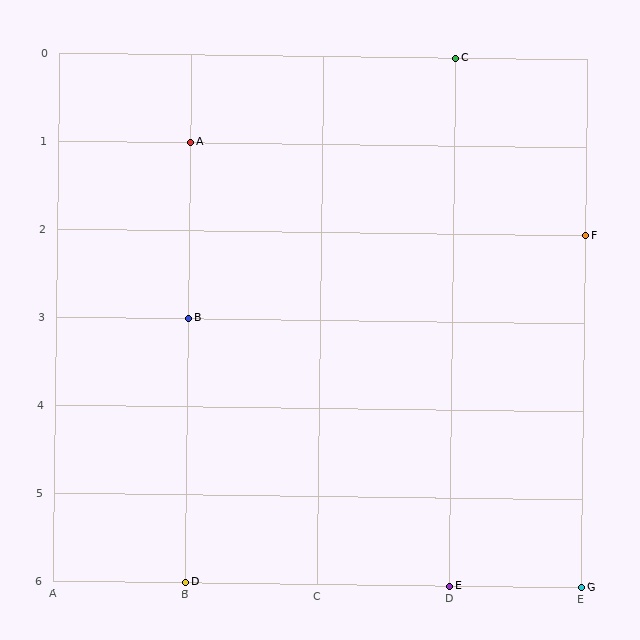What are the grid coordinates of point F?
Point F is at grid coordinates (E, 2).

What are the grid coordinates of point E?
Point E is at grid coordinates (D, 6).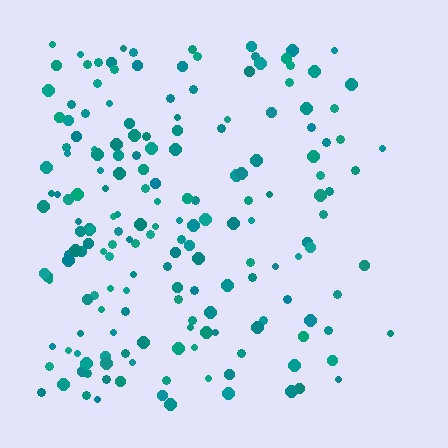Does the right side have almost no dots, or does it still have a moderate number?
Still a moderate number, just noticeably fewer than the left.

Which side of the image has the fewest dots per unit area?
The right.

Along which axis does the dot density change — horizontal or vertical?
Horizontal.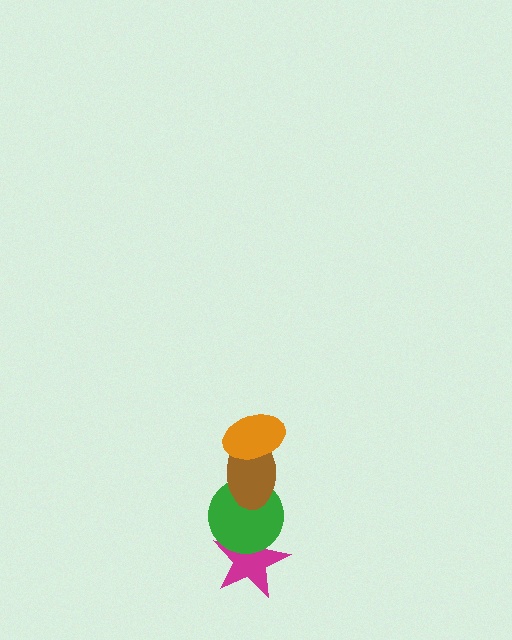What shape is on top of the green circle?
The brown ellipse is on top of the green circle.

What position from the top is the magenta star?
The magenta star is 4th from the top.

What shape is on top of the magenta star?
The green circle is on top of the magenta star.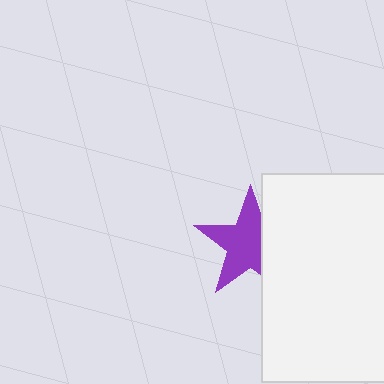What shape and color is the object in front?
The object in front is a white rectangle.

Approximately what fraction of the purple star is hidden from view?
Roughly 31% of the purple star is hidden behind the white rectangle.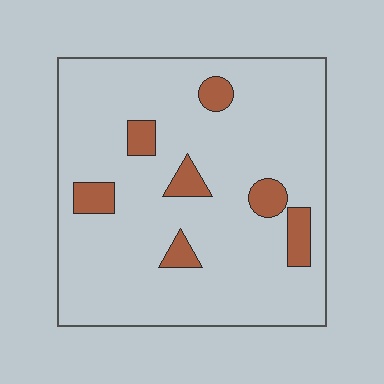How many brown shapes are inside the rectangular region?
7.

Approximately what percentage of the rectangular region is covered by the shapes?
Approximately 10%.